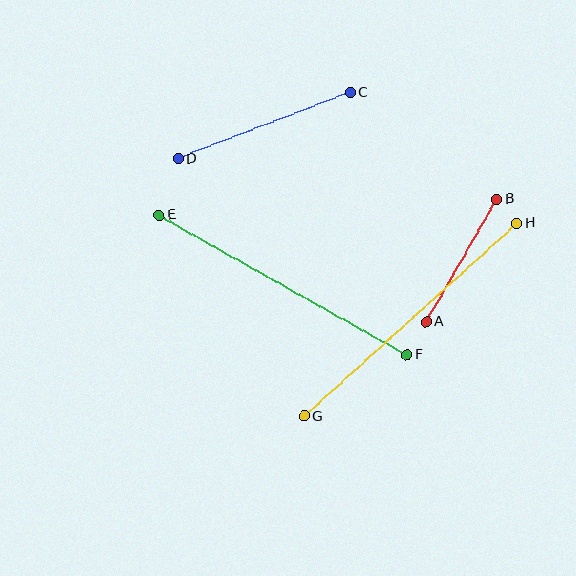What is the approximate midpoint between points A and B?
The midpoint is at approximately (461, 261) pixels.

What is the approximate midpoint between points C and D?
The midpoint is at approximately (264, 126) pixels.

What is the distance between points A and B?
The distance is approximately 142 pixels.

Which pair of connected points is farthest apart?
Points G and H are farthest apart.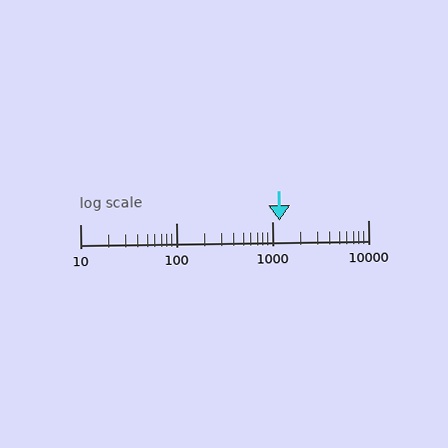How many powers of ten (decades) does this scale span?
The scale spans 3 decades, from 10 to 10000.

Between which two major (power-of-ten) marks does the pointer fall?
The pointer is between 1000 and 10000.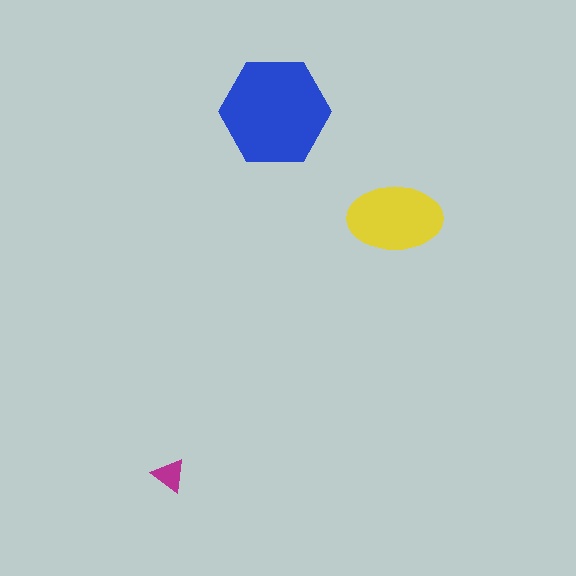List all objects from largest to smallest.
The blue hexagon, the yellow ellipse, the magenta triangle.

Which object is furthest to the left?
The magenta triangle is leftmost.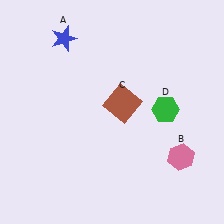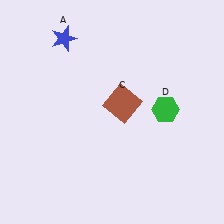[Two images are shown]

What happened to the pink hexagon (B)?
The pink hexagon (B) was removed in Image 2. It was in the bottom-right area of Image 1.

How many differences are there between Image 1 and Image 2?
There is 1 difference between the two images.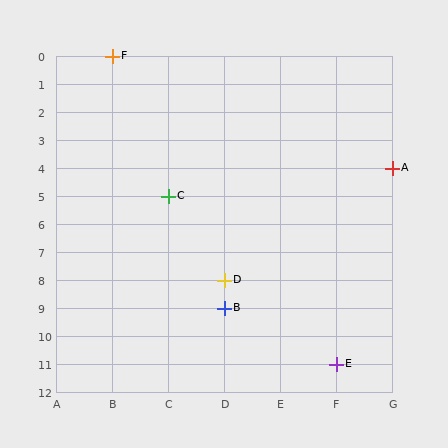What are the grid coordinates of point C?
Point C is at grid coordinates (C, 5).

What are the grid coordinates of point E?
Point E is at grid coordinates (F, 11).